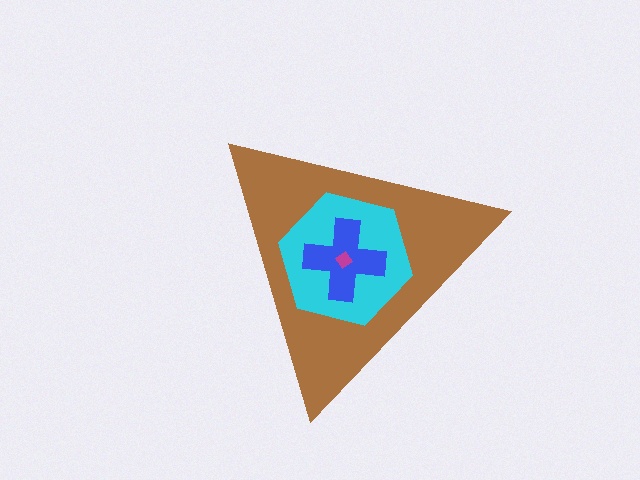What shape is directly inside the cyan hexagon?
The blue cross.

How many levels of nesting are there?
4.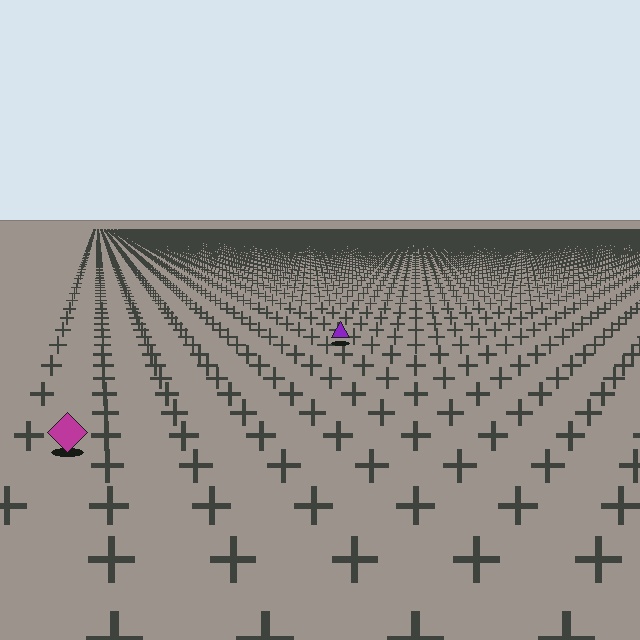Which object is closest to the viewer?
The magenta diamond is closest. The texture marks near it are larger and more spread out.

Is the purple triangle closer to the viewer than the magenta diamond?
No. The magenta diamond is closer — you can tell from the texture gradient: the ground texture is coarser near it.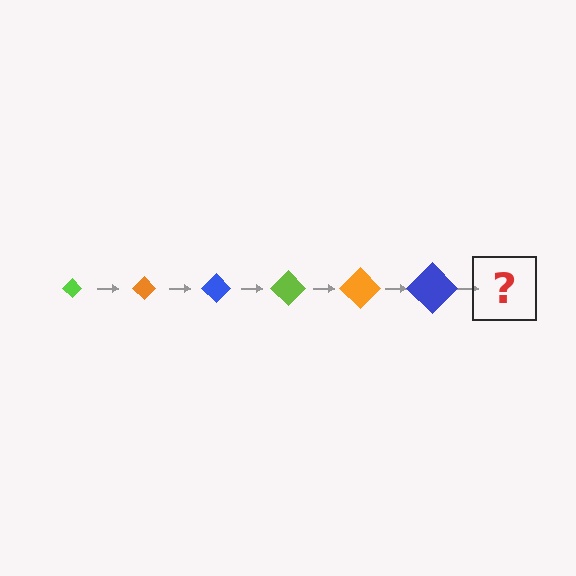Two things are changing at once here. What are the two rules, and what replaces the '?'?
The two rules are that the diamond grows larger each step and the color cycles through lime, orange, and blue. The '?' should be a lime diamond, larger than the previous one.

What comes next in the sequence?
The next element should be a lime diamond, larger than the previous one.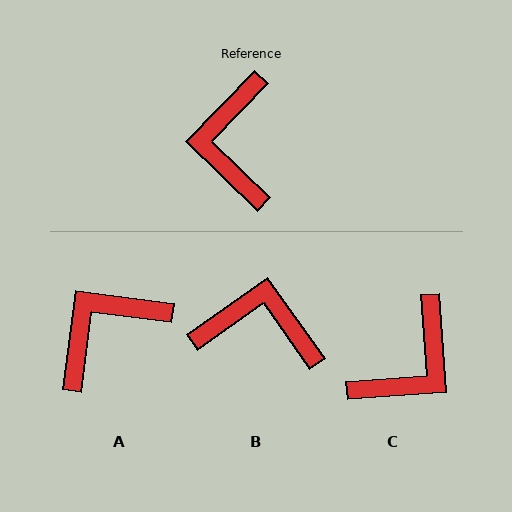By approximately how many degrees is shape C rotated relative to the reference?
Approximately 138 degrees counter-clockwise.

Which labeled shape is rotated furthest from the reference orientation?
C, about 138 degrees away.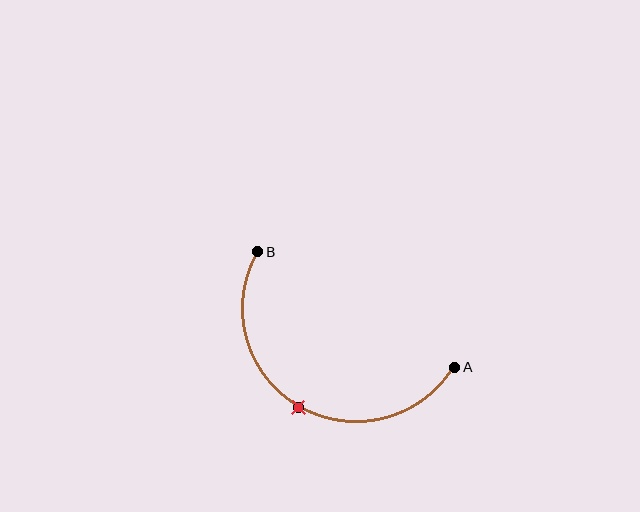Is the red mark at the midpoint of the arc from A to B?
Yes. The red mark lies on the arc at equal arc-length from both A and B — it is the arc midpoint.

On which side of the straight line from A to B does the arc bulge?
The arc bulges below the straight line connecting A and B.